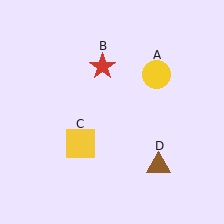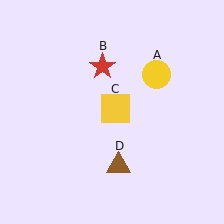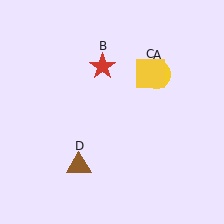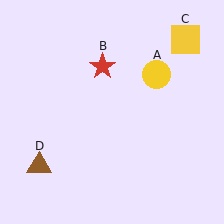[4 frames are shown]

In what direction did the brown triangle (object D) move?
The brown triangle (object D) moved left.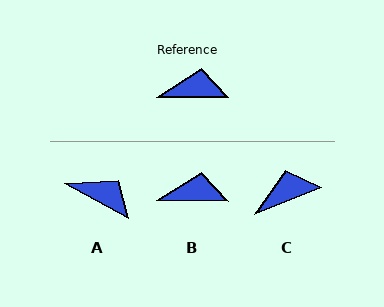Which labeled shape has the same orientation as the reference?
B.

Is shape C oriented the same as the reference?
No, it is off by about 22 degrees.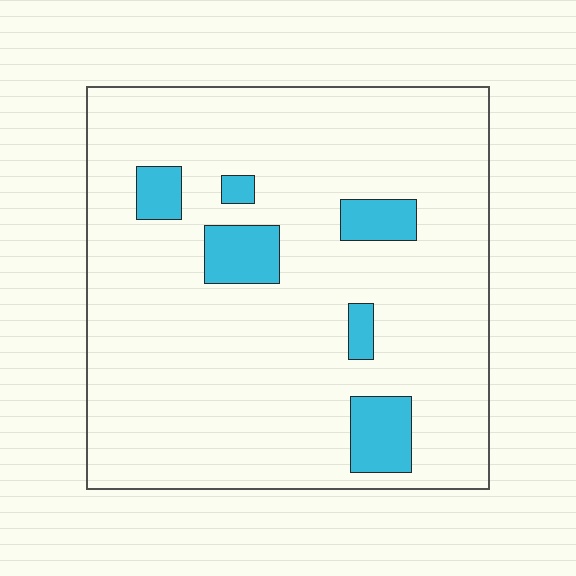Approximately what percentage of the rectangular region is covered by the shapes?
Approximately 10%.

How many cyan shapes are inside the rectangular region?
6.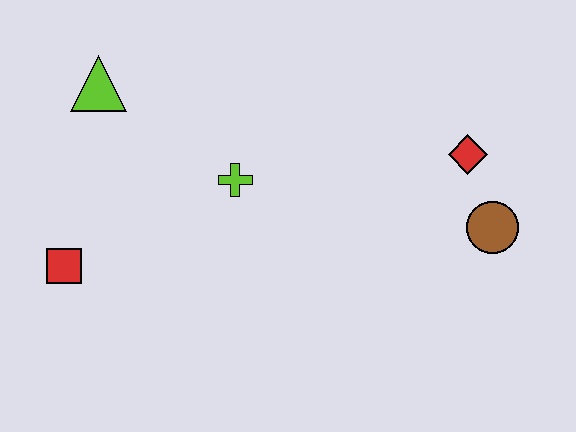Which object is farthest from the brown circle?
The red square is farthest from the brown circle.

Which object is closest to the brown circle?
The red diamond is closest to the brown circle.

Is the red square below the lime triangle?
Yes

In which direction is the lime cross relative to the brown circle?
The lime cross is to the left of the brown circle.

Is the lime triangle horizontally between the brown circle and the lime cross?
No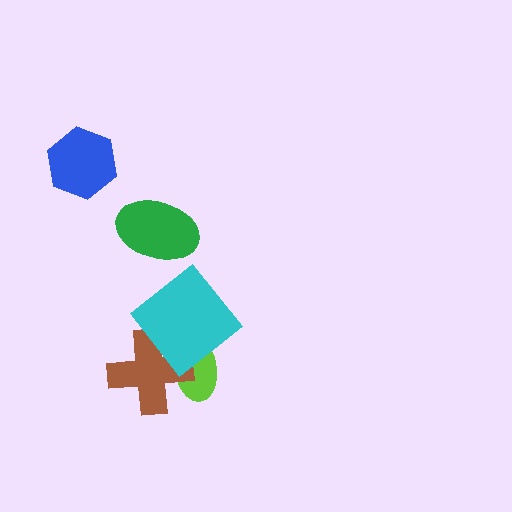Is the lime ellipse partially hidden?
Yes, it is partially covered by another shape.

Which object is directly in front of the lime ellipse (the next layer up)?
The brown cross is directly in front of the lime ellipse.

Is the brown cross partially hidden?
Yes, it is partially covered by another shape.